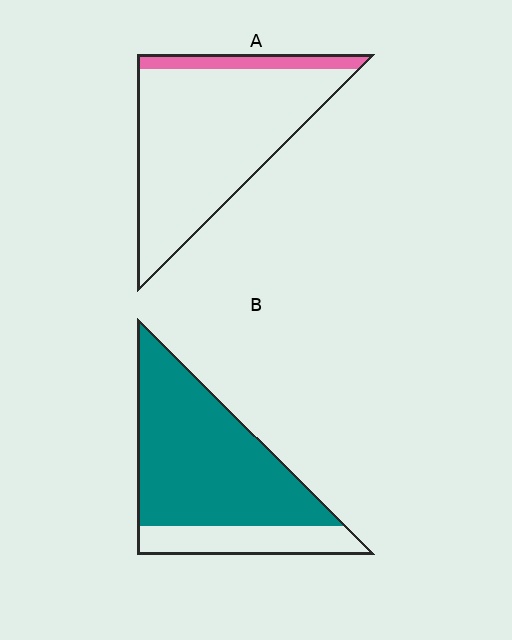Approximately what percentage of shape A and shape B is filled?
A is approximately 10% and B is approximately 75%.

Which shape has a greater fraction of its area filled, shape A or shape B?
Shape B.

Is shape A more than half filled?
No.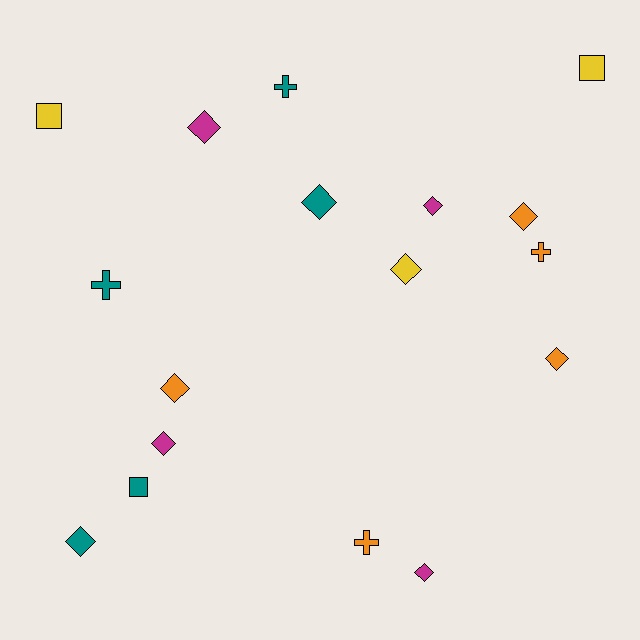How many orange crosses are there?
There are 2 orange crosses.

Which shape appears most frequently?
Diamond, with 10 objects.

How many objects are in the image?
There are 17 objects.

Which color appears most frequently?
Teal, with 5 objects.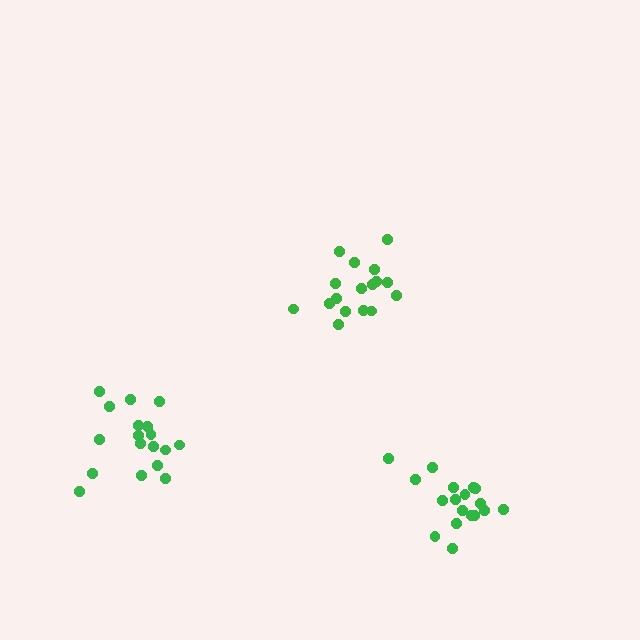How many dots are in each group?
Group 1: 18 dots, Group 2: 18 dots, Group 3: 17 dots (53 total).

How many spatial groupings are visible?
There are 3 spatial groupings.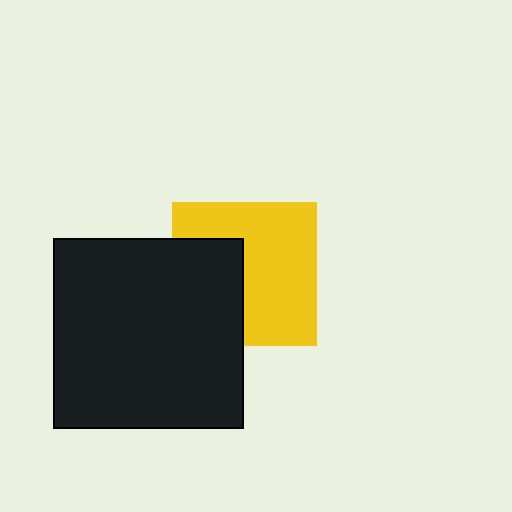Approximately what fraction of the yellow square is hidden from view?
Roughly 37% of the yellow square is hidden behind the black square.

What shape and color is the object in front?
The object in front is a black square.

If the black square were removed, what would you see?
You would see the complete yellow square.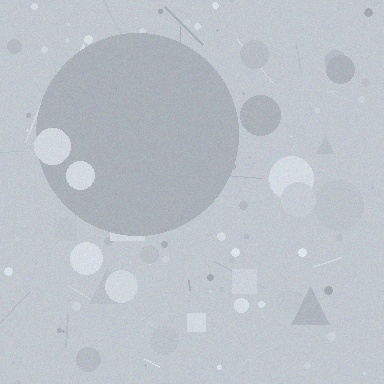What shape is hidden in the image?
A circle is hidden in the image.